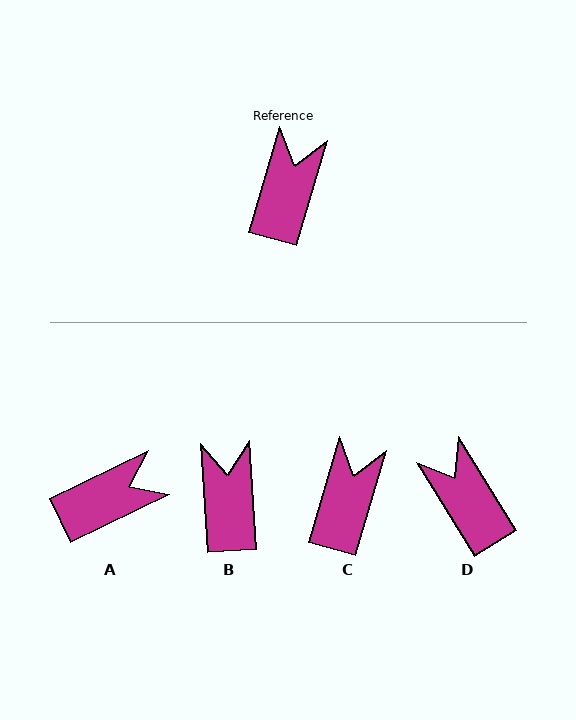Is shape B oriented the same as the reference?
No, it is off by about 20 degrees.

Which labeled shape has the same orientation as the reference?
C.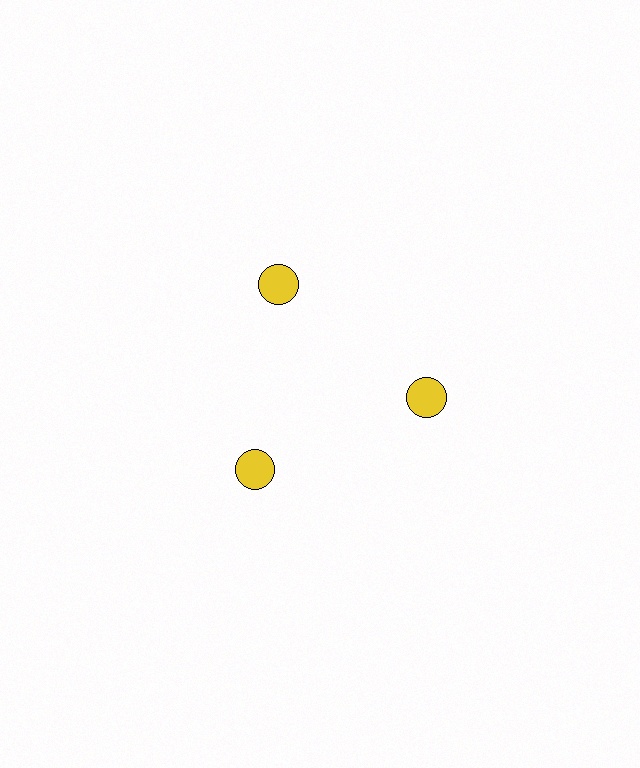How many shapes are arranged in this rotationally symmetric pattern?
There are 3 shapes, arranged in 3 groups of 1.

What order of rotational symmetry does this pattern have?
This pattern has 3-fold rotational symmetry.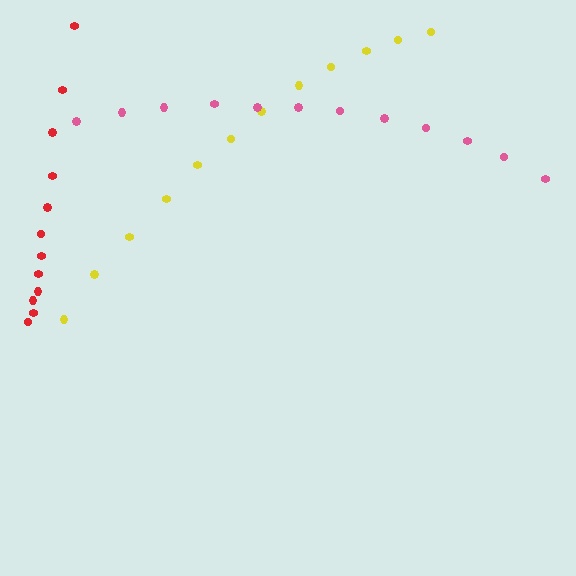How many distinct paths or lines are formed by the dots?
There are 3 distinct paths.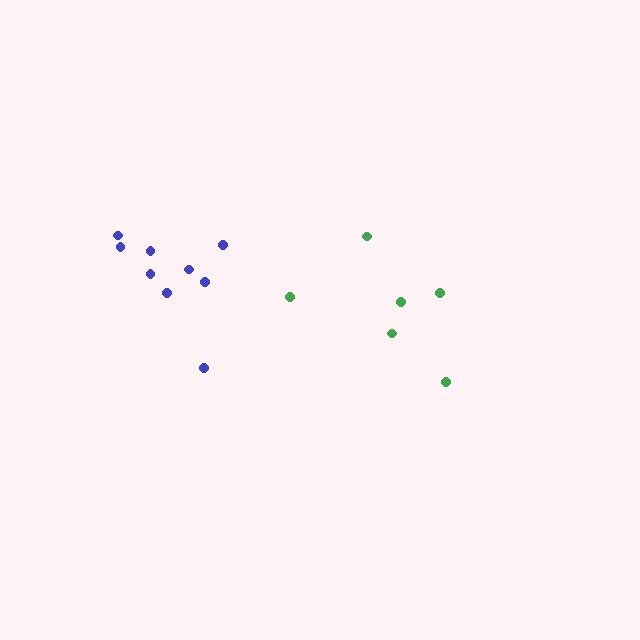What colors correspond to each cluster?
The clusters are colored: green, blue.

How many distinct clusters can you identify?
There are 2 distinct clusters.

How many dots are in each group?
Group 1: 6 dots, Group 2: 9 dots (15 total).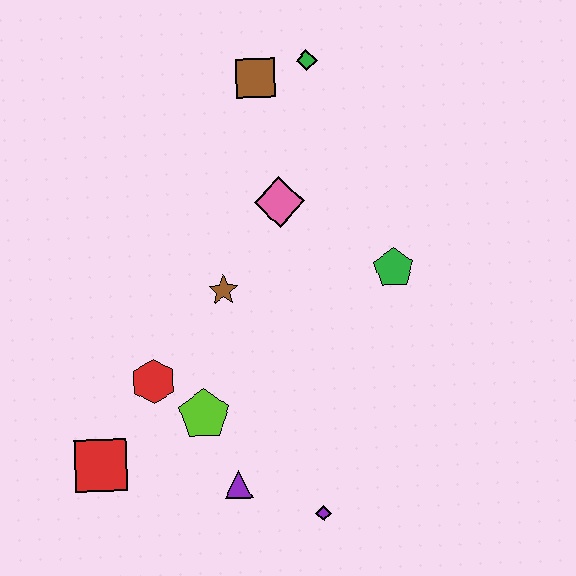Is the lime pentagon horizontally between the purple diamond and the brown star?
No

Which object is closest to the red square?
The red hexagon is closest to the red square.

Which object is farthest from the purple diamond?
The green diamond is farthest from the purple diamond.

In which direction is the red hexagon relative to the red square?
The red hexagon is above the red square.